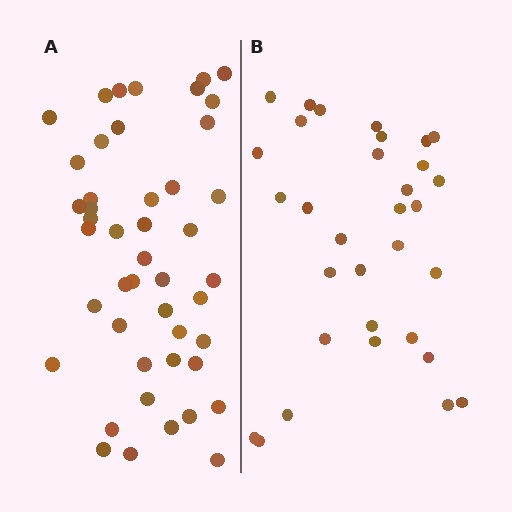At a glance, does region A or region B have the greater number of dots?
Region A (the left region) has more dots.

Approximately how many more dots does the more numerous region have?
Region A has approximately 15 more dots than region B.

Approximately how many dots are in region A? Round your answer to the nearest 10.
About 50 dots. (The exact count is 46, which rounds to 50.)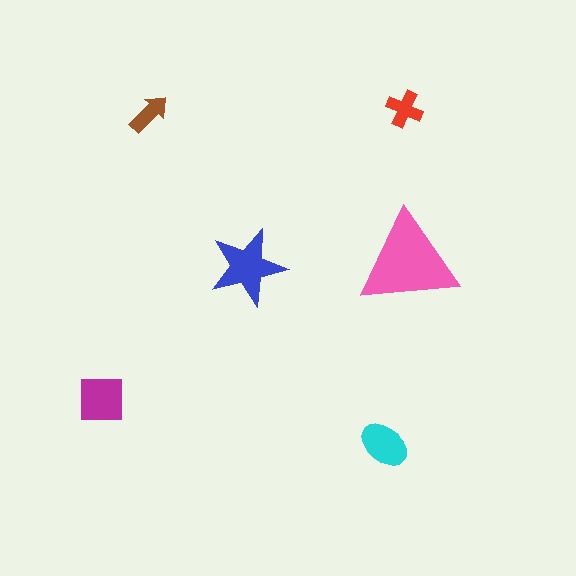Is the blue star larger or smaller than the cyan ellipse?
Larger.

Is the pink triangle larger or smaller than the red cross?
Larger.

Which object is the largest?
The pink triangle.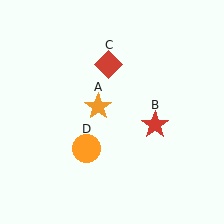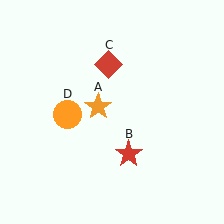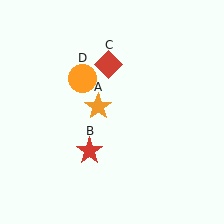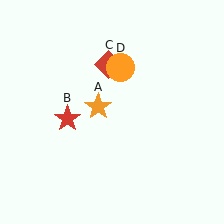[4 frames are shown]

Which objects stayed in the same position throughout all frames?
Orange star (object A) and red diamond (object C) remained stationary.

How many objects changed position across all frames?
2 objects changed position: red star (object B), orange circle (object D).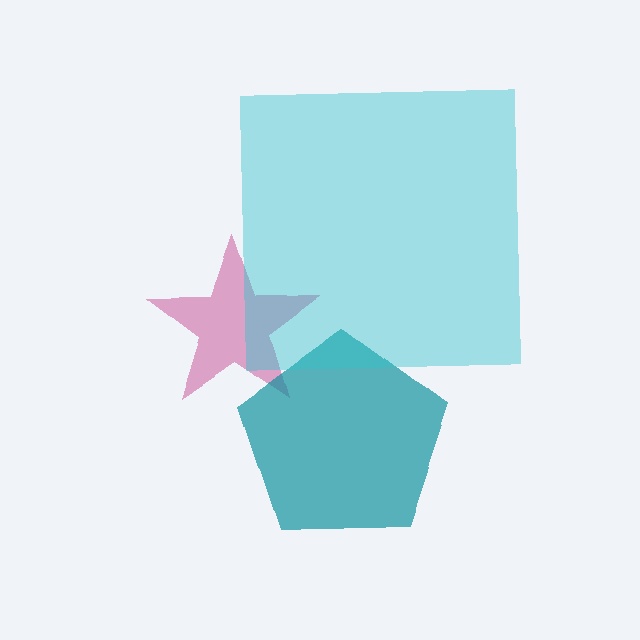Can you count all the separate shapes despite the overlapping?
Yes, there are 3 separate shapes.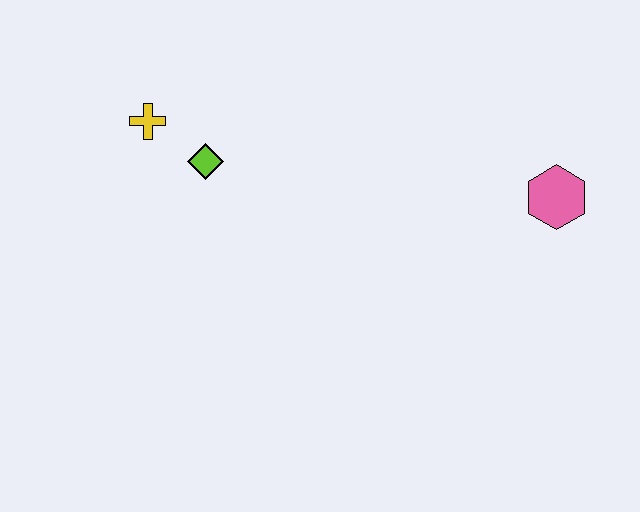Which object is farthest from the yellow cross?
The pink hexagon is farthest from the yellow cross.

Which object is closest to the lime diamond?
The yellow cross is closest to the lime diamond.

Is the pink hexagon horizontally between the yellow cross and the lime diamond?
No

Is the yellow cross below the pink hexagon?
No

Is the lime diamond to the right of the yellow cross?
Yes